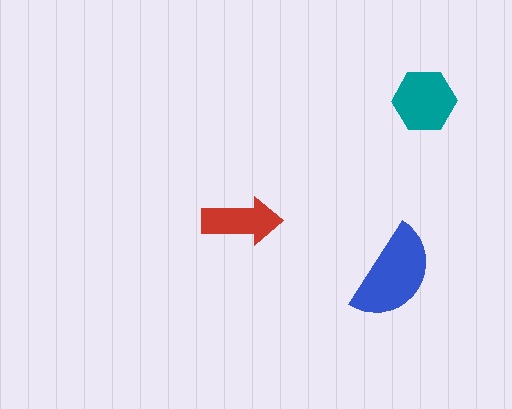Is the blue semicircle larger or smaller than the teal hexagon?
Larger.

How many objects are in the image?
There are 3 objects in the image.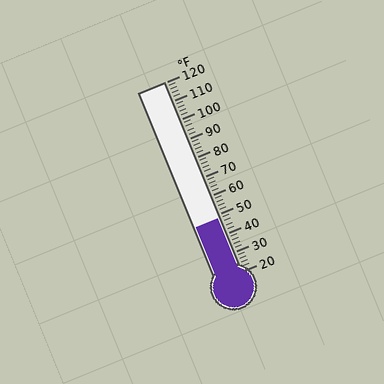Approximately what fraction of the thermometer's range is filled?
The thermometer is filled to approximately 30% of its range.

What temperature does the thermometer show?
The thermometer shows approximately 48°F.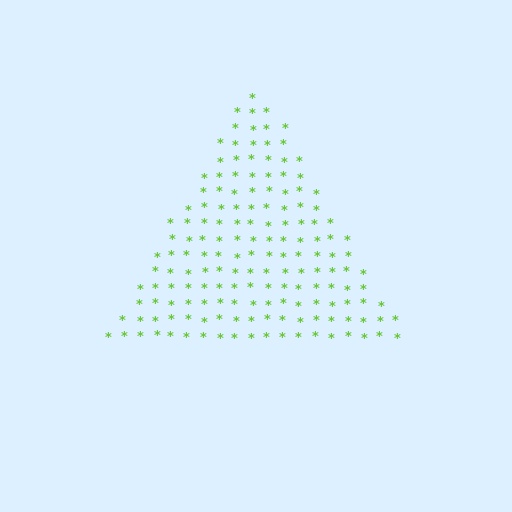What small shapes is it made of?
It is made of small asterisks.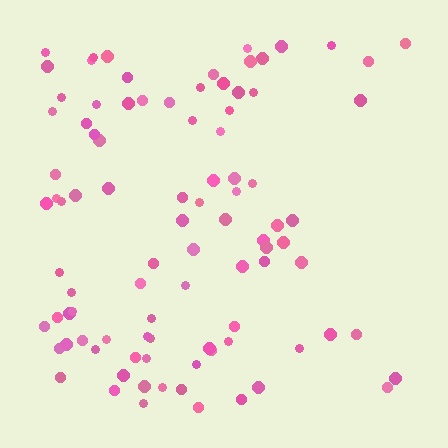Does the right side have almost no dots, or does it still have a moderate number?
Still a moderate number, just noticeably fewer than the left.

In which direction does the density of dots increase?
From right to left, with the left side densest.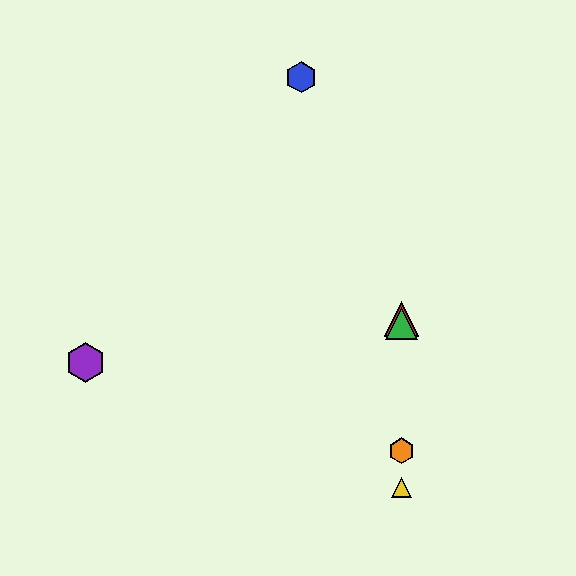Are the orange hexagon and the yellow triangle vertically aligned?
Yes, both are at x≈401.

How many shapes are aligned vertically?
4 shapes (the red triangle, the green triangle, the yellow triangle, the orange hexagon) are aligned vertically.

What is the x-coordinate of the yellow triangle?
The yellow triangle is at x≈401.